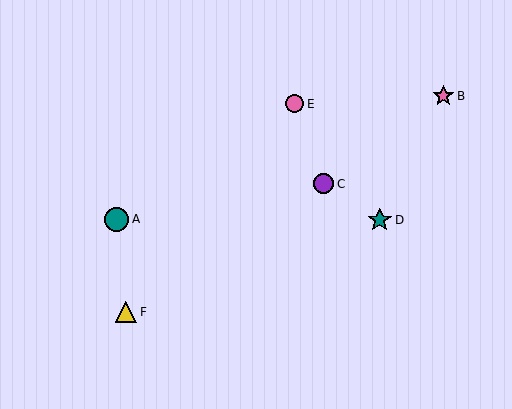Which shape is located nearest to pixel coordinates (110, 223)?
The teal circle (labeled A) at (117, 219) is nearest to that location.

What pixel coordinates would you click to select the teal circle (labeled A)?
Click at (117, 219) to select the teal circle A.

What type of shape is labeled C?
Shape C is a purple circle.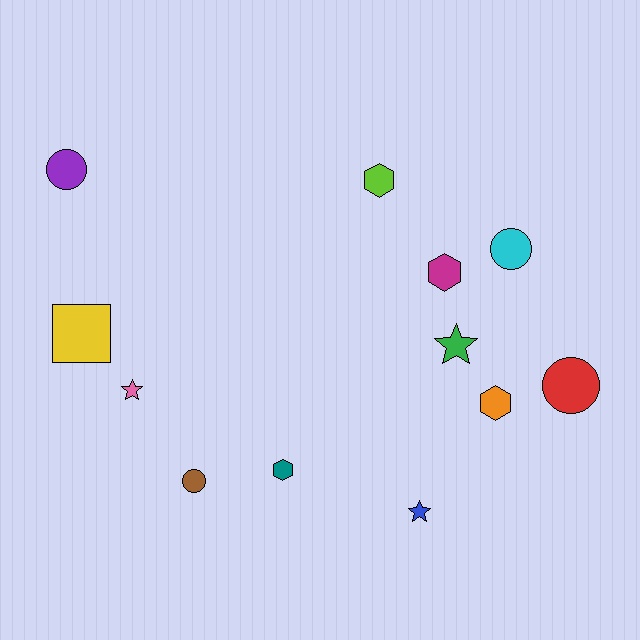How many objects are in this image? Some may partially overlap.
There are 12 objects.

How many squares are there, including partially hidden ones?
There is 1 square.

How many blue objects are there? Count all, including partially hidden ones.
There is 1 blue object.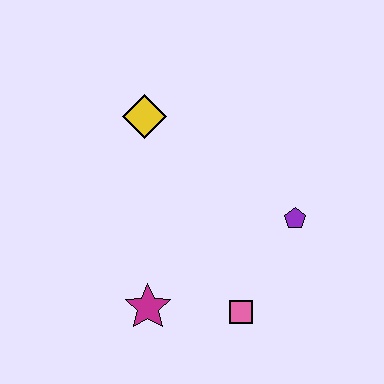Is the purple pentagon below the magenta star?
No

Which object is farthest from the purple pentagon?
The yellow diamond is farthest from the purple pentagon.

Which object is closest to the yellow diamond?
The purple pentagon is closest to the yellow diamond.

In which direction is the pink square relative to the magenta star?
The pink square is to the right of the magenta star.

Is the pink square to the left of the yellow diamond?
No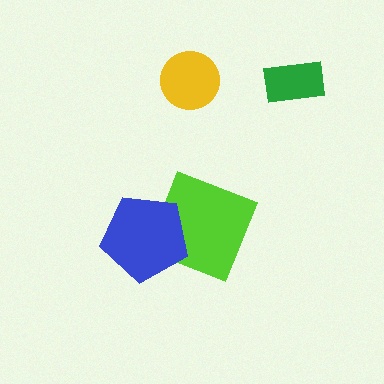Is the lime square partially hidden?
Yes, it is partially covered by another shape.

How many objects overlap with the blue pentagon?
1 object overlaps with the blue pentagon.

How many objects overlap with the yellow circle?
0 objects overlap with the yellow circle.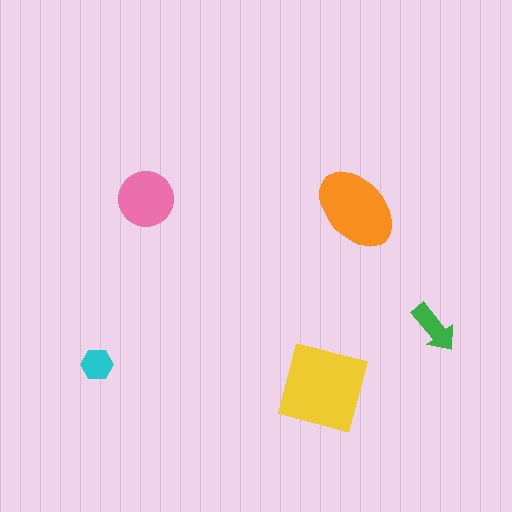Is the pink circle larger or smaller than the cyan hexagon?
Larger.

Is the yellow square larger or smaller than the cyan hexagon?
Larger.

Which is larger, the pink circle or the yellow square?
The yellow square.